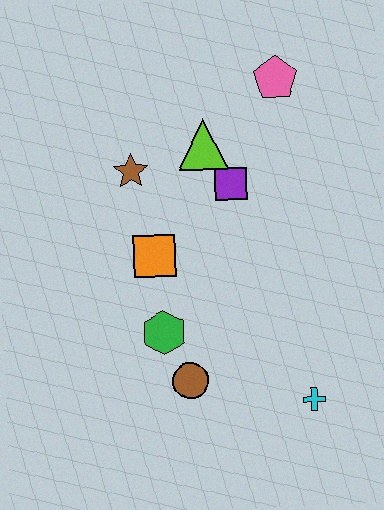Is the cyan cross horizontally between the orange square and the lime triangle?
No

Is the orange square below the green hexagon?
No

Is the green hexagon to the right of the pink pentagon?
No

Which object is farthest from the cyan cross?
The pink pentagon is farthest from the cyan cross.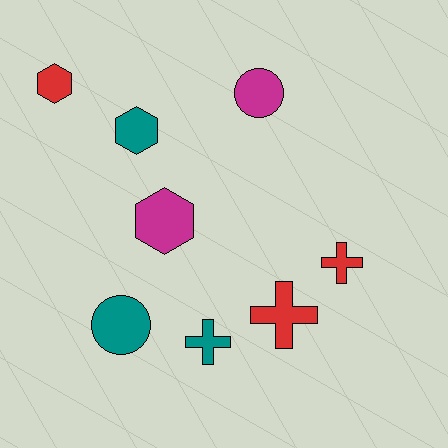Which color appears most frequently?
Red, with 3 objects.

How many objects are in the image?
There are 8 objects.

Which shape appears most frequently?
Hexagon, with 3 objects.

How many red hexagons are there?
There is 1 red hexagon.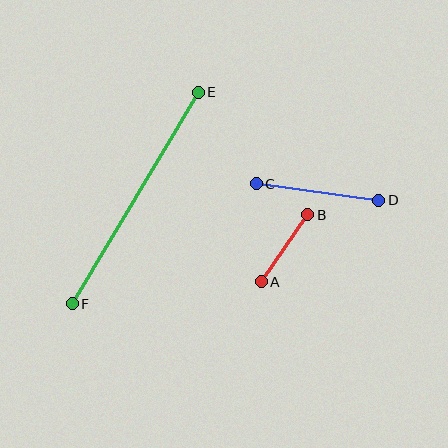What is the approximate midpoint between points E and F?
The midpoint is at approximately (135, 198) pixels.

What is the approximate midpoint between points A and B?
The midpoint is at approximately (285, 248) pixels.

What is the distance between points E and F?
The distance is approximately 246 pixels.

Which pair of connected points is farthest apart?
Points E and F are farthest apart.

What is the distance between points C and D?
The distance is approximately 123 pixels.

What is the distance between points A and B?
The distance is approximately 82 pixels.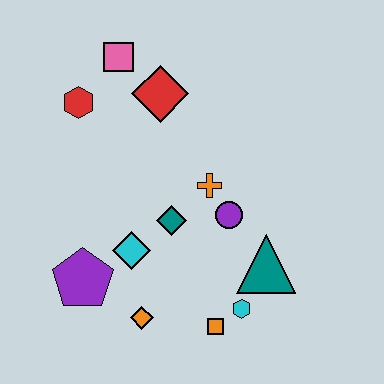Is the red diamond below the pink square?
Yes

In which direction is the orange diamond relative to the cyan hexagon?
The orange diamond is to the left of the cyan hexagon.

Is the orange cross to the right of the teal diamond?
Yes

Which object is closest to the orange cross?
The purple circle is closest to the orange cross.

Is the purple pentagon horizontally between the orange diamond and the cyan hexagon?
No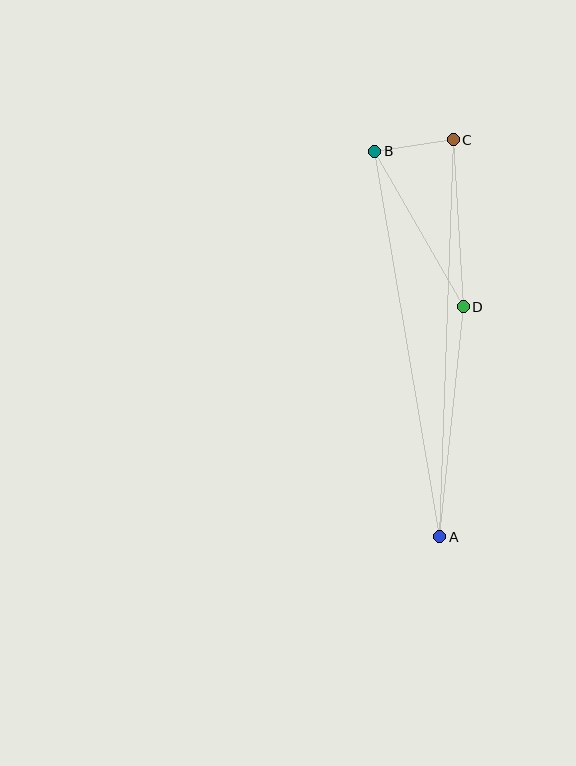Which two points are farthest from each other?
Points A and C are farthest from each other.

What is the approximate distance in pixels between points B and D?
The distance between B and D is approximately 179 pixels.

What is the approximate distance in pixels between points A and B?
The distance between A and B is approximately 391 pixels.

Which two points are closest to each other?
Points B and C are closest to each other.